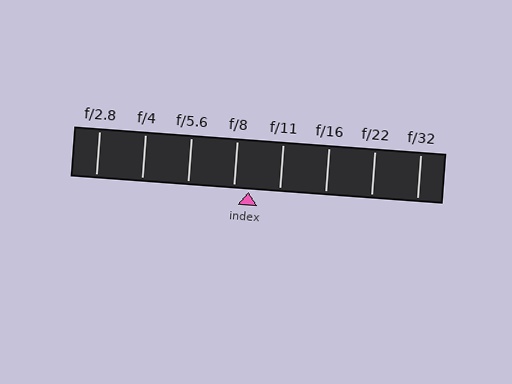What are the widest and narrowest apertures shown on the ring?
The widest aperture shown is f/2.8 and the narrowest is f/32.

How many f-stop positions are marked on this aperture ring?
There are 8 f-stop positions marked.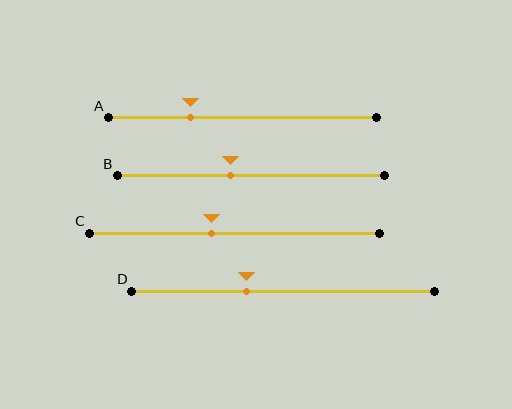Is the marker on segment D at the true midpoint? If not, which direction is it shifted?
No, the marker on segment D is shifted to the left by about 12% of the segment length.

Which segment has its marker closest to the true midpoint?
Segment B has its marker closest to the true midpoint.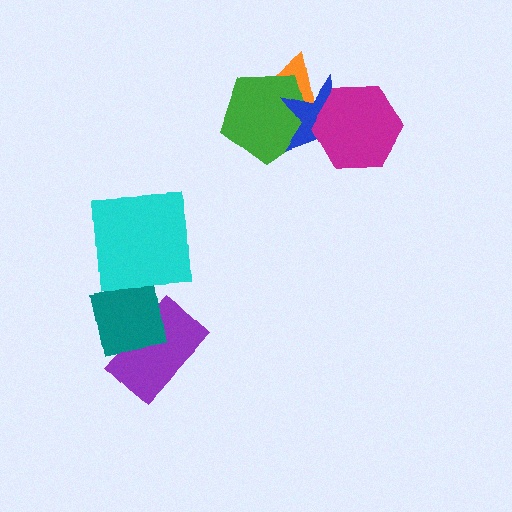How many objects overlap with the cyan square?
1 object overlaps with the cyan square.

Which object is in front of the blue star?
The magenta hexagon is in front of the blue star.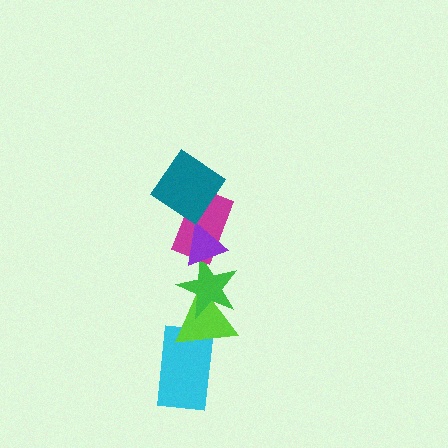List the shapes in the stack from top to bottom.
From top to bottom: the teal diamond, the purple triangle, the magenta rectangle, the green star, the lime triangle, the cyan rectangle.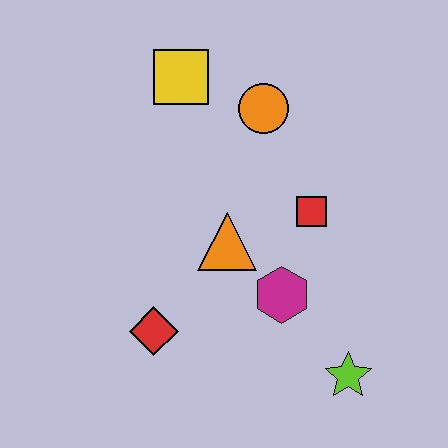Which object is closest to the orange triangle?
The magenta hexagon is closest to the orange triangle.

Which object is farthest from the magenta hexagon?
The yellow square is farthest from the magenta hexagon.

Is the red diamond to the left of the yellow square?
Yes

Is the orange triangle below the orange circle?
Yes